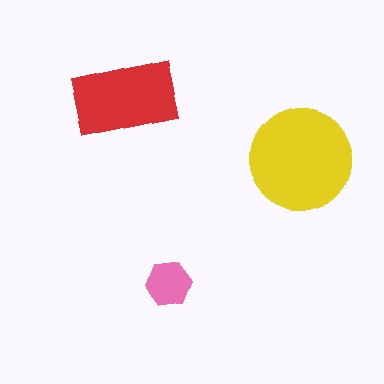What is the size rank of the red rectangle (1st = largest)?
2nd.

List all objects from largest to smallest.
The yellow circle, the red rectangle, the pink hexagon.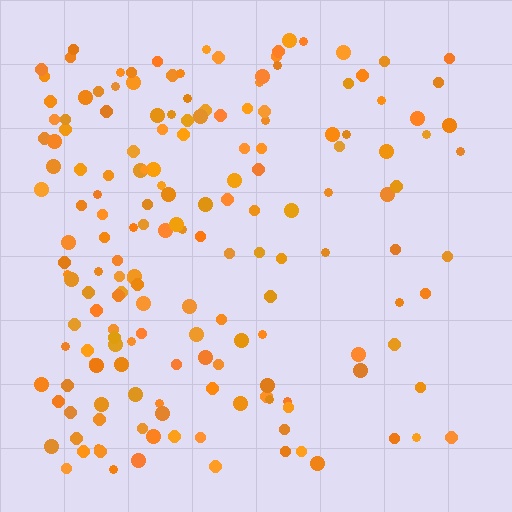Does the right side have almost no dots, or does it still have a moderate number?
Still a moderate number, just noticeably fewer than the left.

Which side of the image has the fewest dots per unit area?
The right.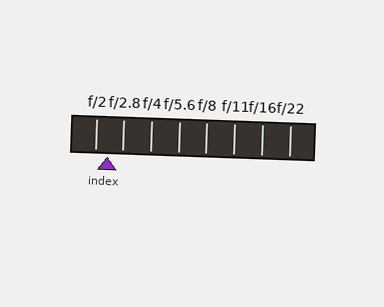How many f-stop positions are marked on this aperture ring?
There are 8 f-stop positions marked.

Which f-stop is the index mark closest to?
The index mark is closest to f/2.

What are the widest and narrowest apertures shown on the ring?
The widest aperture shown is f/2 and the narrowest is f/22.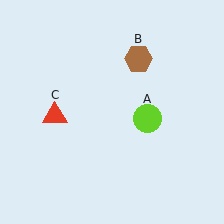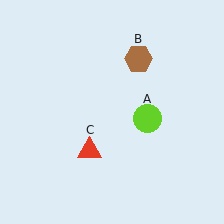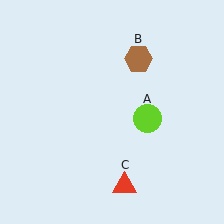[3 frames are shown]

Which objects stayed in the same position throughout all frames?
Lime circle (object A) and brown hexagon (object B) remained stationary.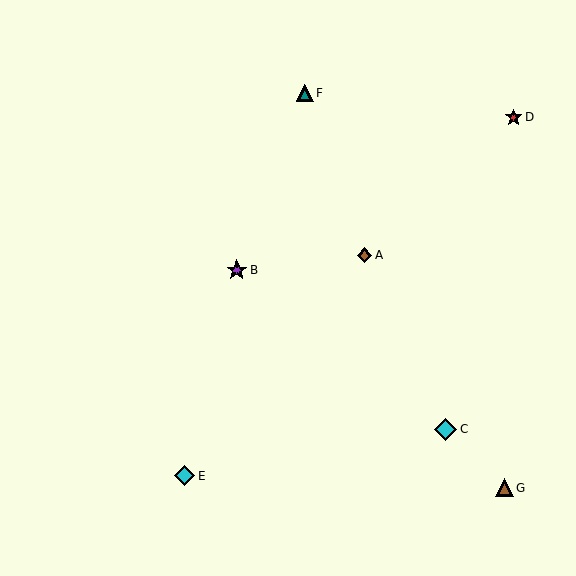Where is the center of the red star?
The center of the red star is at (514, 117).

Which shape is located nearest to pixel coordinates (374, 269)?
The brown diamond (labeled A) at (365, 255) is nearest to that location.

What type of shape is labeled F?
Shape F is a teal triangle.